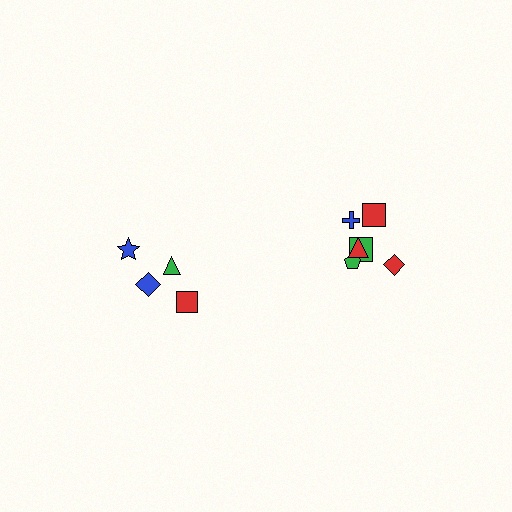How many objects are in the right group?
There are 6 objects.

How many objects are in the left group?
There are 4 objects.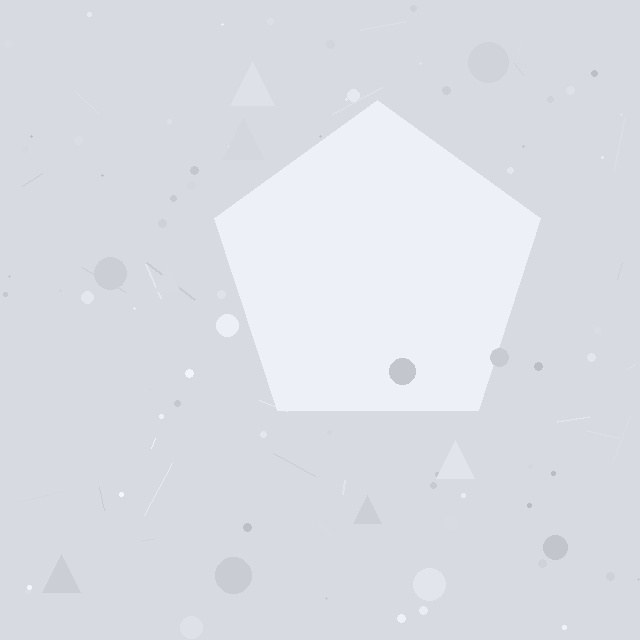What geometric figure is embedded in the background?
A pentagon is embedded in the background.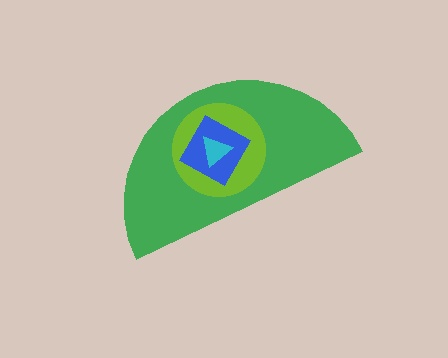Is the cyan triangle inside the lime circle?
Yes.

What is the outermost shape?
The green semicircle.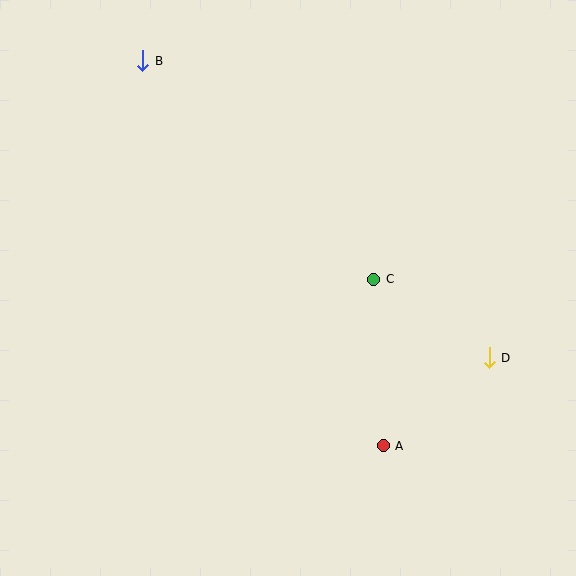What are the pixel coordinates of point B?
Point B is at (143, 61).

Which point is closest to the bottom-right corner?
Point A is closest to the bottom-right corner.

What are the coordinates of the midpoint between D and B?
The midpoint between D and B is at (316, 209).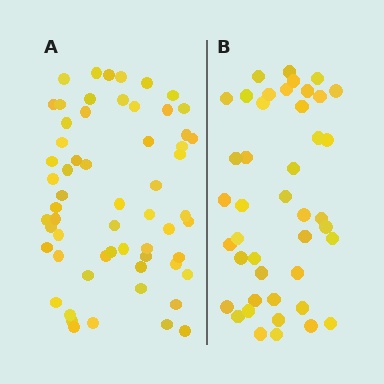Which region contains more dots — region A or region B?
Region A (the left region) has more dots.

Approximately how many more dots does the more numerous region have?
Region A has approximately 15 more dots than region B.